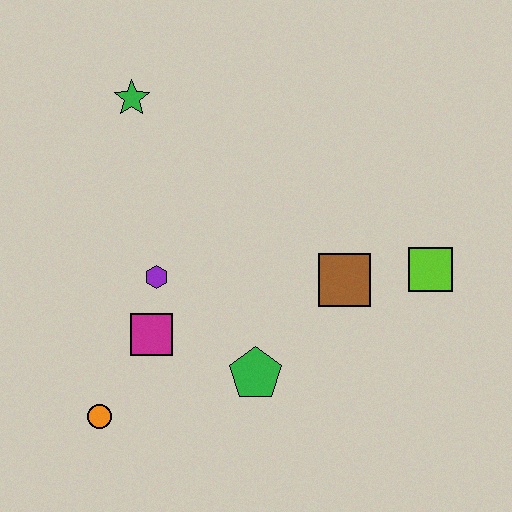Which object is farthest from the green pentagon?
The green star is farthest from the green pentagon.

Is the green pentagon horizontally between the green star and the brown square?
Yes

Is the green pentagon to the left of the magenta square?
No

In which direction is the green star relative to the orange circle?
The green star is above the orange circle.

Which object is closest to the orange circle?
The magenta square is closest to the orange circle.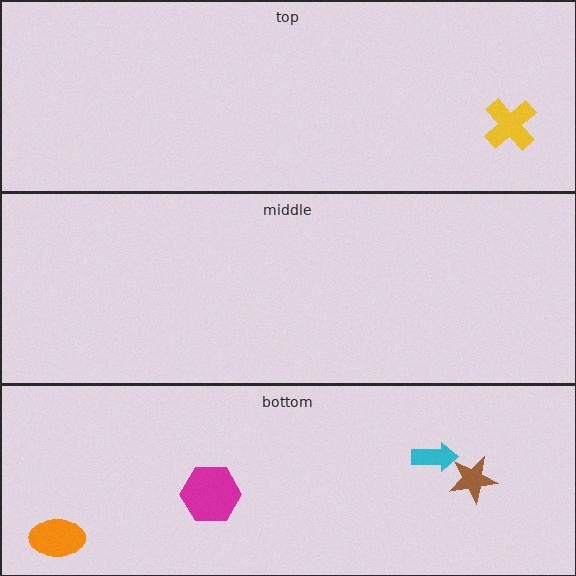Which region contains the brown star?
The bottom region.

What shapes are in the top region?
The yellow cross.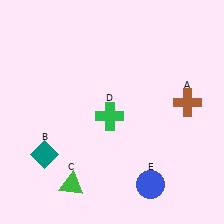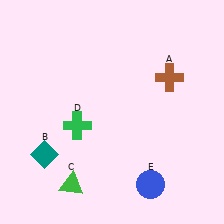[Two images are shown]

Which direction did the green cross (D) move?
The green cross (D) moved left.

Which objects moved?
The objects that moved are: the brown cross (A), the green cross (D).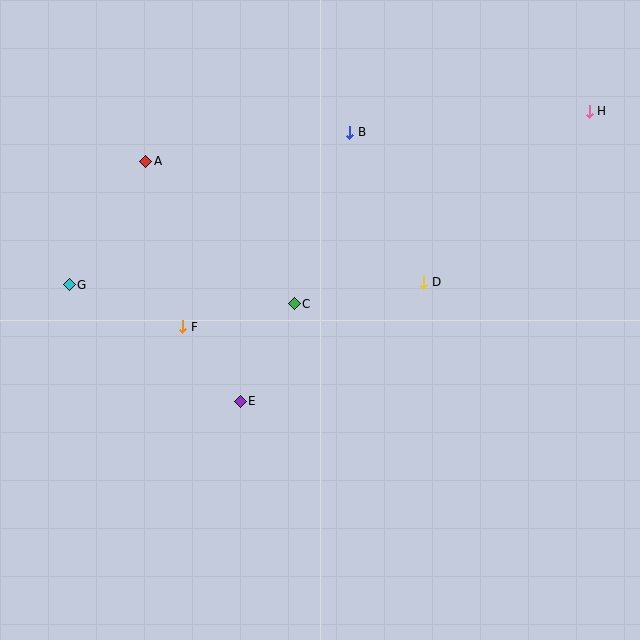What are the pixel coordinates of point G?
Point G is at (69, 285).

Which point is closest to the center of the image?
Point C at (294, 304) is closest to the center.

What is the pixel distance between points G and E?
The distance between G and E is 207 pixels.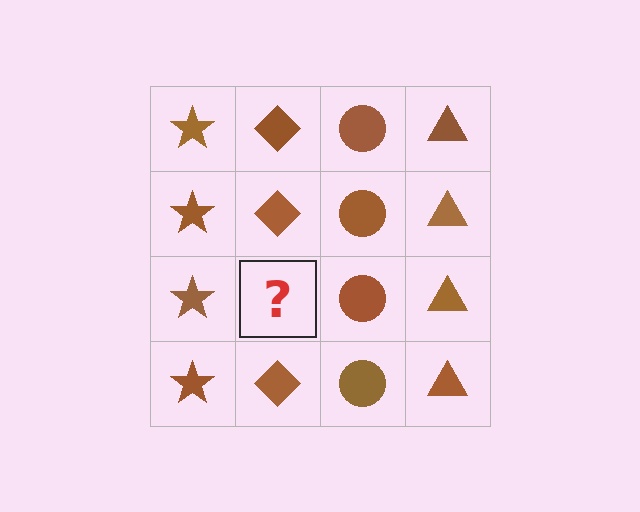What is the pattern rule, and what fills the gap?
The rule is that each column has a consistent shape. The gap should be filled with a brown diamond.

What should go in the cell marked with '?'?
The missing cell should contain a brown diamond.